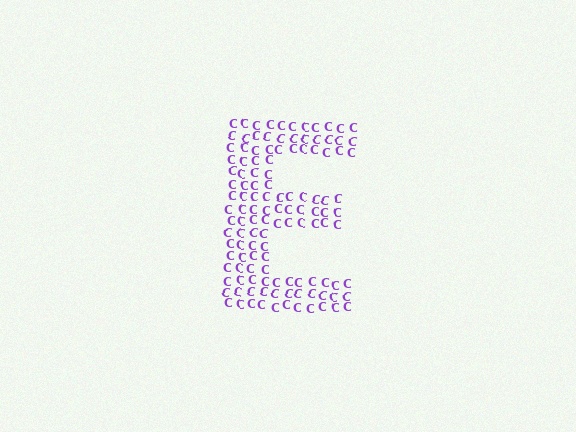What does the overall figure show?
The overall figure shows the letter E.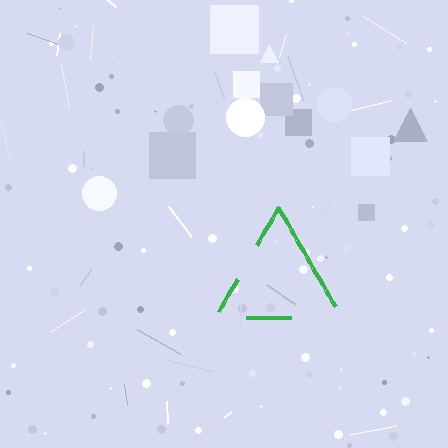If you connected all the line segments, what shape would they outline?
They would outline a triangle.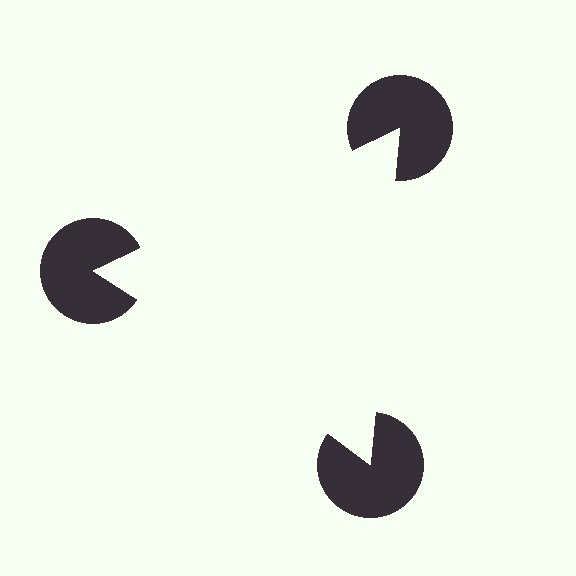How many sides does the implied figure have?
3 sides.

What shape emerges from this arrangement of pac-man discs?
An illusory triangle — its edges are inferred from the aligned wedge cuts in the pac-man discs, not physically drawn.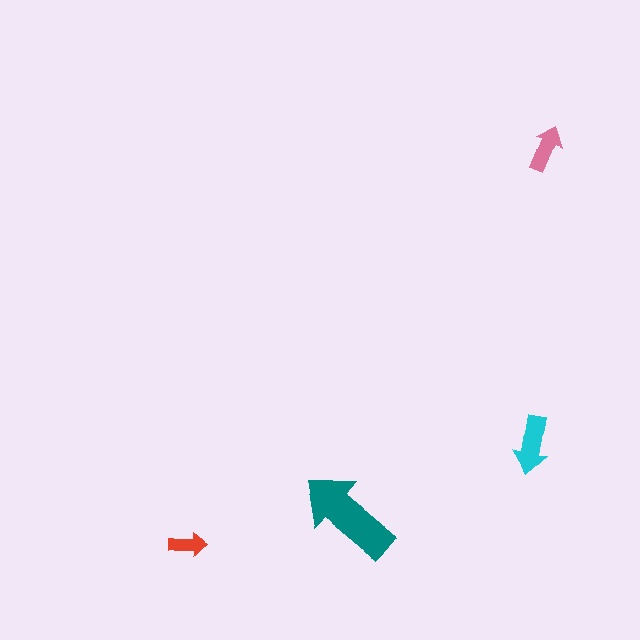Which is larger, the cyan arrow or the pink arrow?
The cyan one.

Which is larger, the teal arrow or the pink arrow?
The teal one.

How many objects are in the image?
There are 4 objects in the image.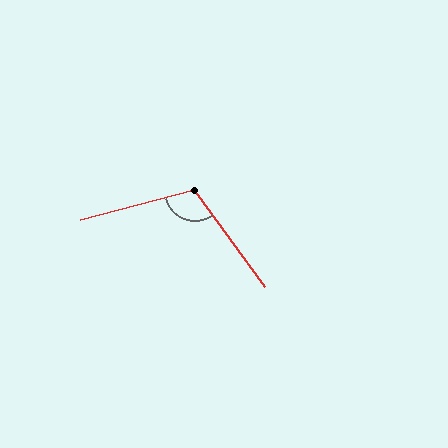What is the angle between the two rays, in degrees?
Approximately 111 degrees.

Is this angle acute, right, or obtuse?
It is obtuse.